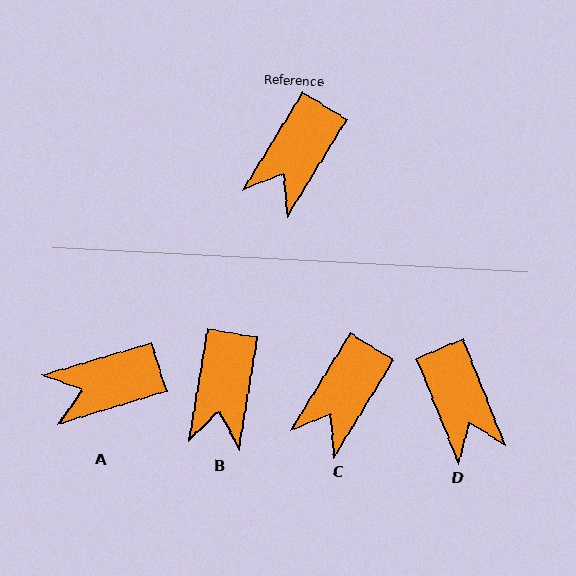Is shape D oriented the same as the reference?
No, it is off by about 53 degrees.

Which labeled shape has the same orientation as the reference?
C.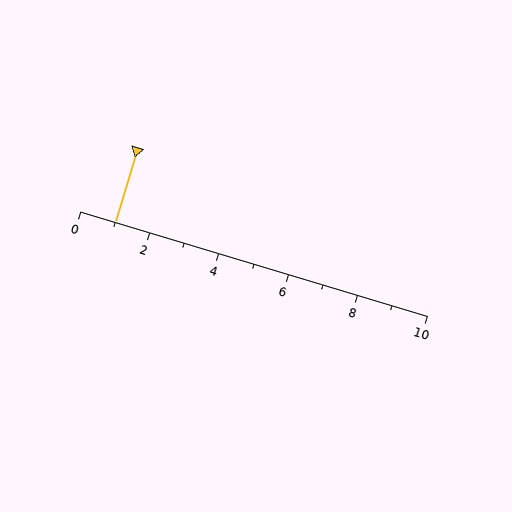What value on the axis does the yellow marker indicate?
The marker indicates approximately 1.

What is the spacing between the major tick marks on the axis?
The major ticks are spaced 2 apart.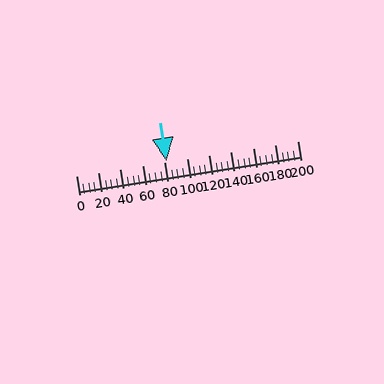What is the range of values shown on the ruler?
The ruler shows values from 0 to 200.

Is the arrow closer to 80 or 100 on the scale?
The arrow is closer to 80.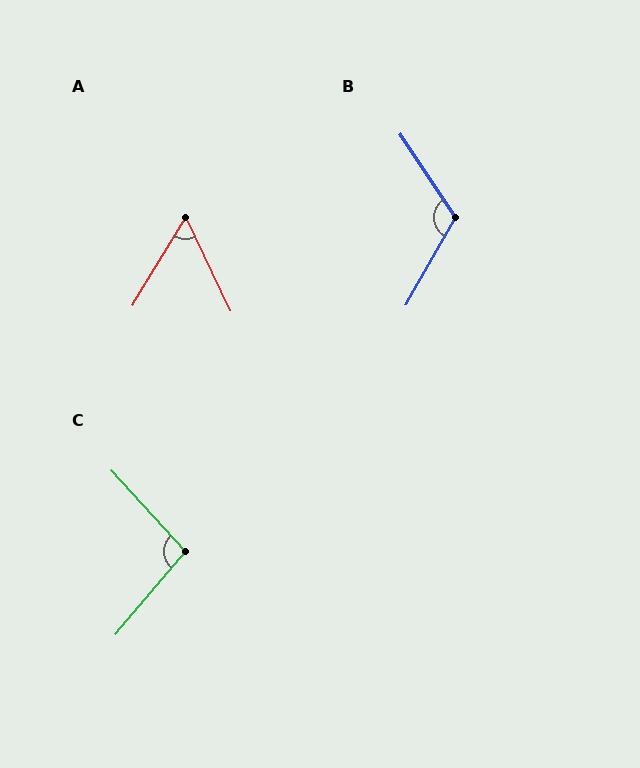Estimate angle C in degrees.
Approximately 97 degrees.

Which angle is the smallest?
A, at approximately 57 degrees.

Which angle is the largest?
B, at approximately 117 degrees.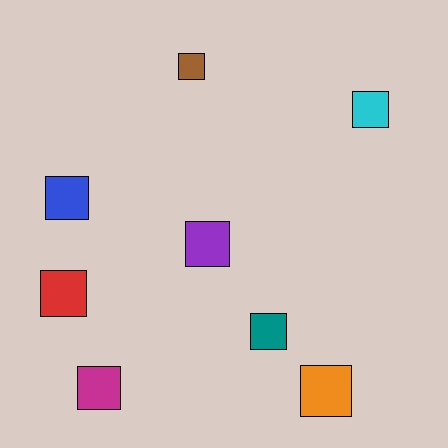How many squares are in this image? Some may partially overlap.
There are 8 squares.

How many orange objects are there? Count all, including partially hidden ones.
There is 1 orange object.